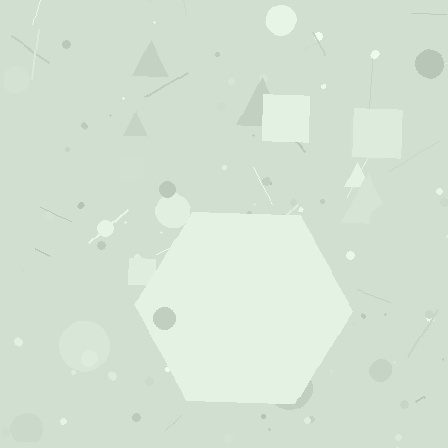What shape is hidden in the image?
A hexagon is hidden in the image.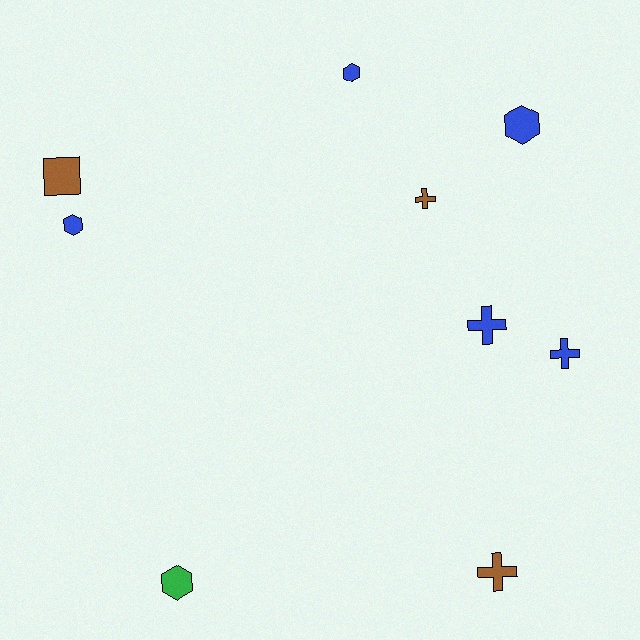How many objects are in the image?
There are 9 objects.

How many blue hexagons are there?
There are 3 blue hexagons.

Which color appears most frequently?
Blue, with 5 objects.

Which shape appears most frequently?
Cross, with 4 objects.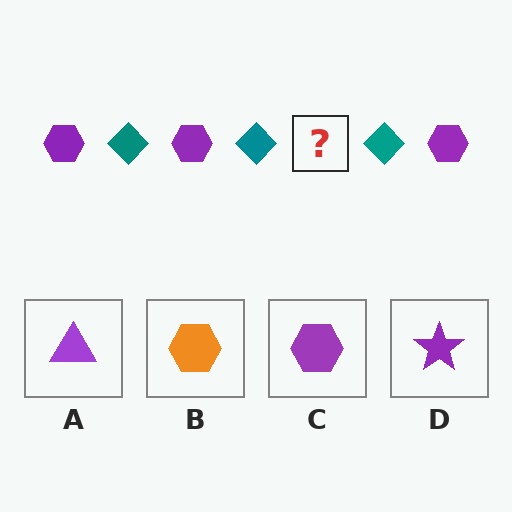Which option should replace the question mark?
Option C.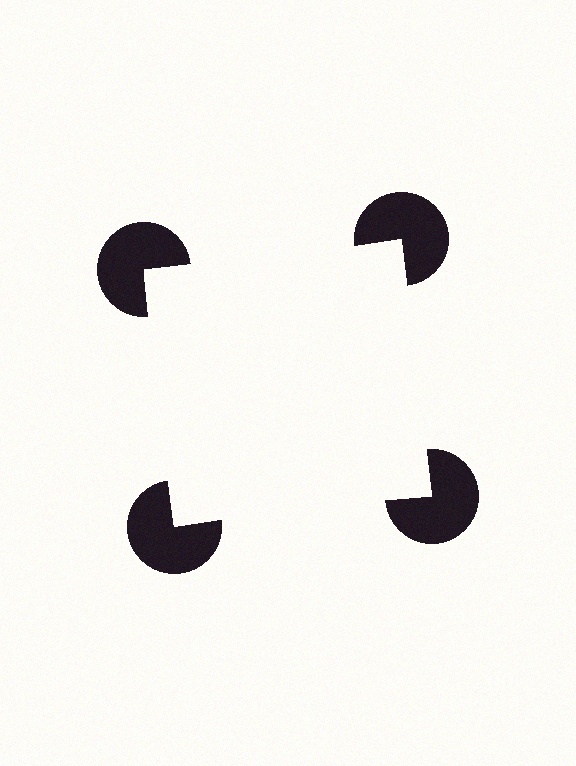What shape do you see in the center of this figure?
An illusory square — its edges are inferred from the aligned wedge cuts in the pac-man discs, not physically drawn.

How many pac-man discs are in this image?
There are 4 — one at each vertex of the illusory square.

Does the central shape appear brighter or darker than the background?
It typically appears slightly brighter than the background, even though no actual brightness change is drawn.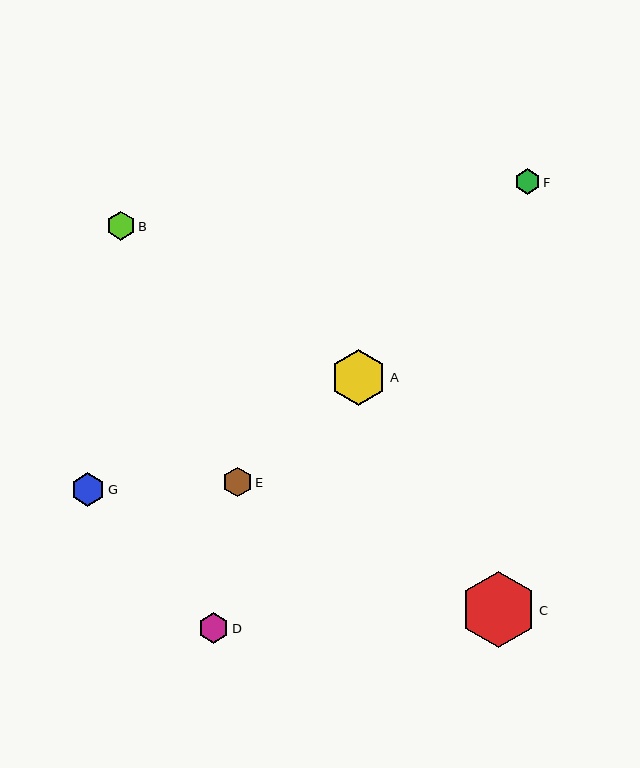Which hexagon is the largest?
Hexagon C is the largest with a size of approximately 76 pixels.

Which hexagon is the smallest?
Hexagon F is the smallest with a size of approximately 25 pixels.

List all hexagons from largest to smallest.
From largest to smallest: C, A, G, D, E, B, F.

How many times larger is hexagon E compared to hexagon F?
Hexagon E is approximately 1.2 times the size of hexagon F.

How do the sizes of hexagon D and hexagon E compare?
Hexagon D and hexagon E are approximately the same size.